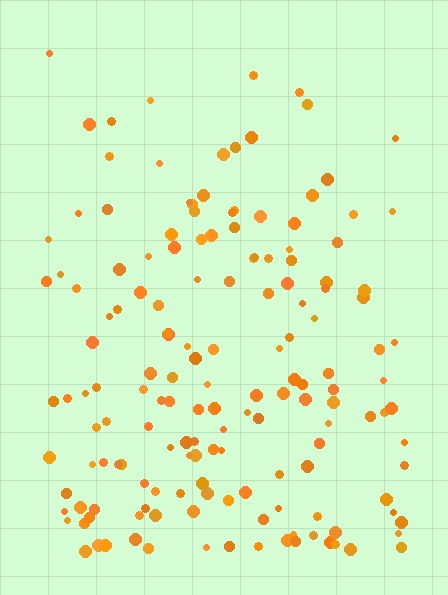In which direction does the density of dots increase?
From top to bottom, with the bottom side densest.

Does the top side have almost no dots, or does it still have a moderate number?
Still a moderate number, just noticeably fewer than the bottom.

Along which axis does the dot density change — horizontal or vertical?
Vertical.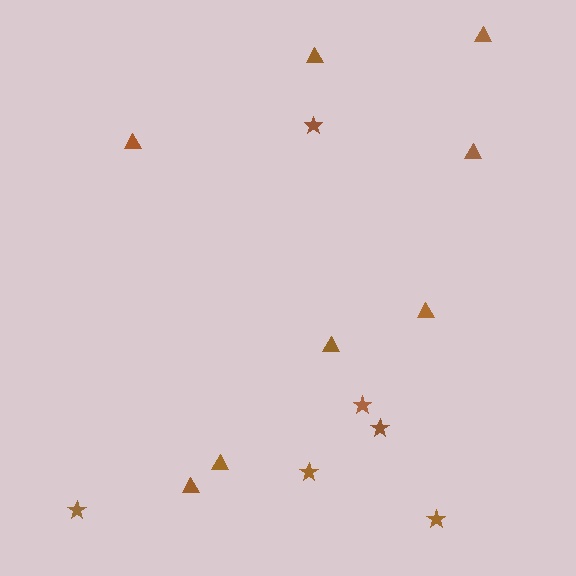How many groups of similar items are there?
There are 2 groups: one group of triangles (8) and one group of stars (6).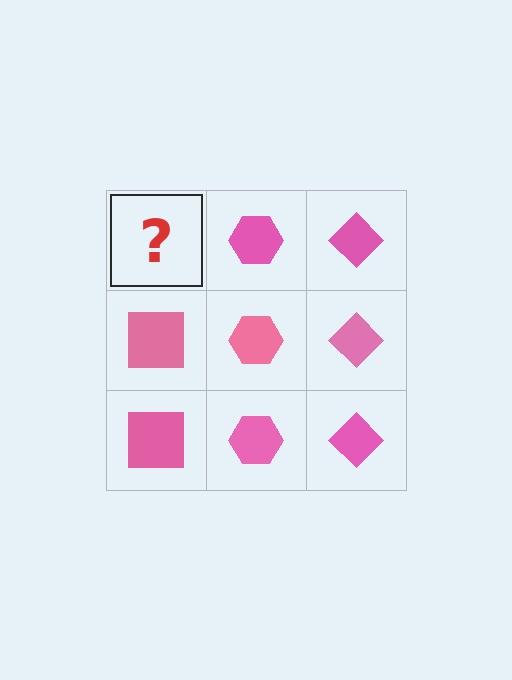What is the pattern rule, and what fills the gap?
The rule is that each column has a consistent shape. The gap should be filled with a pink square.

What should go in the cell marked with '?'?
The missing cell should contain a pink square.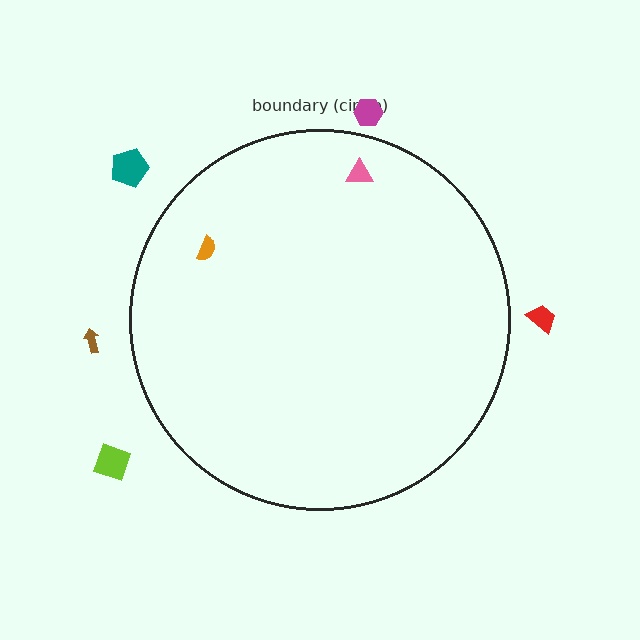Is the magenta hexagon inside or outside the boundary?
Outside.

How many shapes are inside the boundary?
2 inside, 5 outside.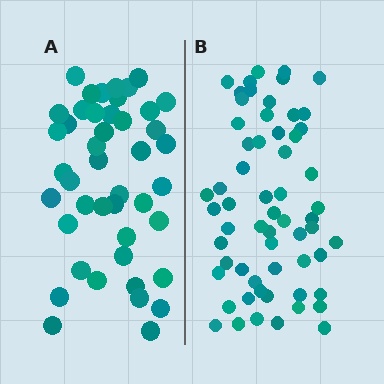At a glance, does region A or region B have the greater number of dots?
Region B (the right region) has more dots.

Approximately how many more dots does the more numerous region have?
Region B has approximately 15 more dots than region A.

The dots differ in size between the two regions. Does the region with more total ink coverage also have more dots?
No. Region A has more total ink coverage because its dots are larger, but region B actually contains more individual dots. Total area can be misleading — the number of items is what matters here.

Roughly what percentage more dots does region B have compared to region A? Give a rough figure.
About 35% more.